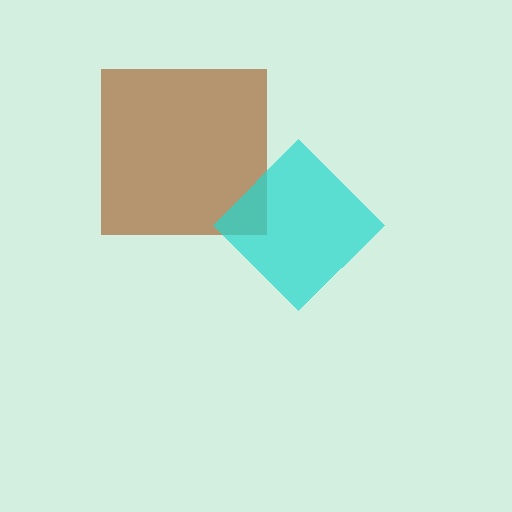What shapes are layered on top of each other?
The layered shapes are: a brown square, a cyan diamond.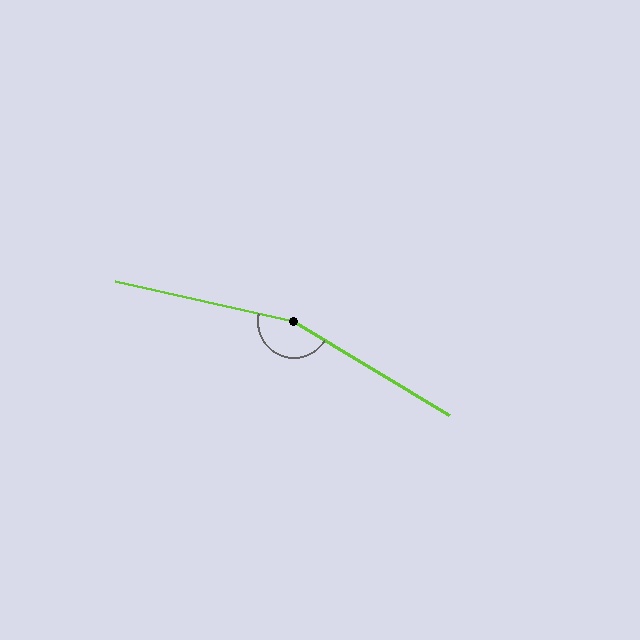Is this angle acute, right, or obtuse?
It is obtuse.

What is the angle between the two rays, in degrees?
Approximately 161 degrees.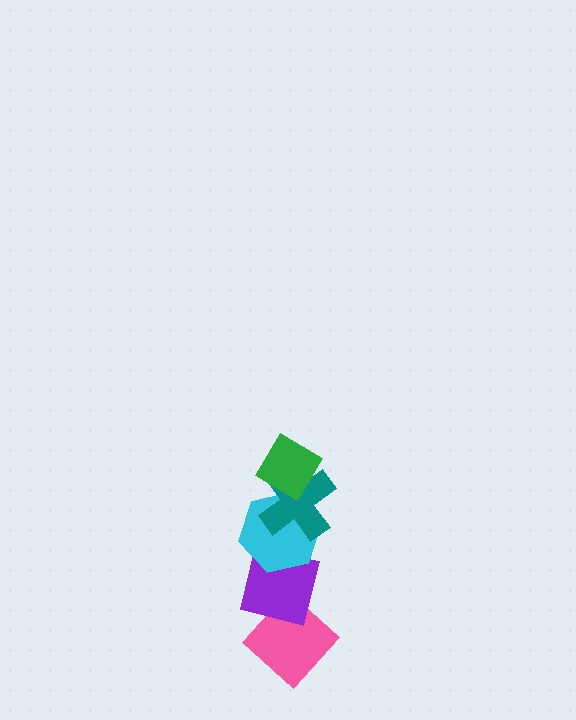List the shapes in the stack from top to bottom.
From top to bottom: the green diamond, the teal cross, the cyan hexagon, the purple square, the pink diamond.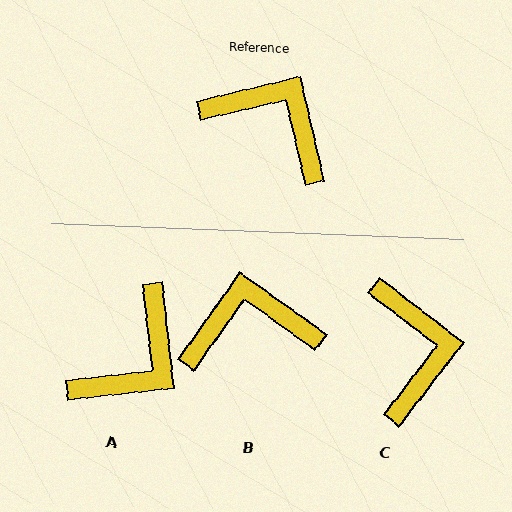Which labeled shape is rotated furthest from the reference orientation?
A, about 97 degrees away.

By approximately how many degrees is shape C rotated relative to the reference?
Approximately 51 degrees clockwise.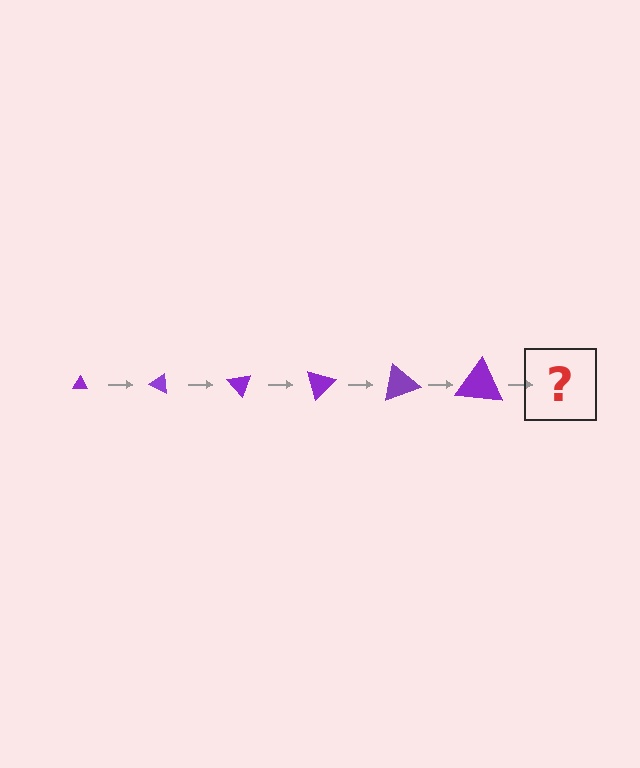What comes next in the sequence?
The next element should be a triangle, larger than the previous one and rotated 150 degrees from the start.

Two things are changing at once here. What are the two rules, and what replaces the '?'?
The two rules are that the triangle grows larger each step and it rotates 25 degrees each step. The '?' should be a triangle, larger than the previous one and rotated 150 degrees from the start.